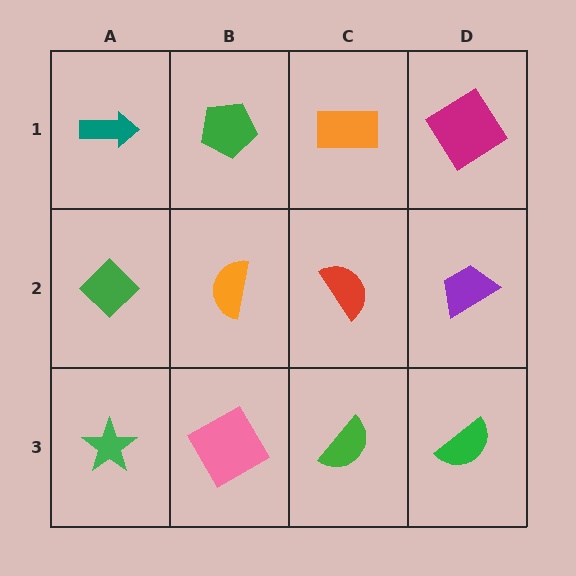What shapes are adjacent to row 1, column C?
A red semicircle (row 2, column C), a green pentagon (row 1, column B), a magenta diamond (row 1, column D).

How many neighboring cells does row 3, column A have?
2.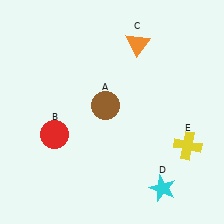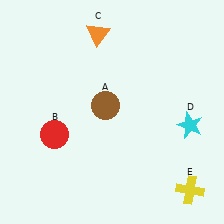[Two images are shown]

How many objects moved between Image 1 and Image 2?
3 objects moved between the two images.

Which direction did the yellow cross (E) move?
The yellow cross (E) moved down.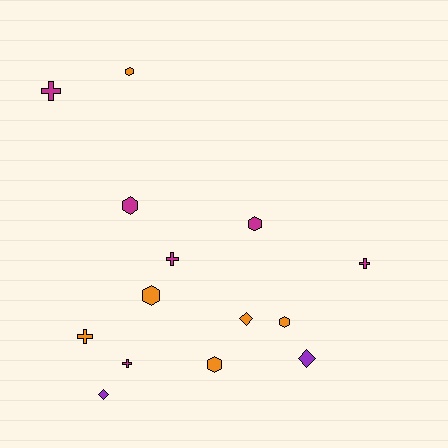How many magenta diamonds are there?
There are no magenta diamonds.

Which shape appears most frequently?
Hexagon, with 6 objects.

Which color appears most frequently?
Orange, with 6 objects.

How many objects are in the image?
There are 14 objects.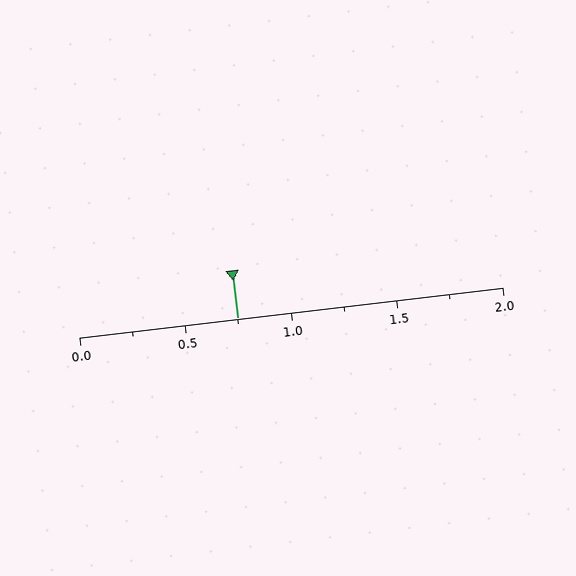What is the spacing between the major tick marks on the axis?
The major ticks are spaced 0.5 apart.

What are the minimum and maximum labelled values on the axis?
The axis runs from 0.0 to 2.0.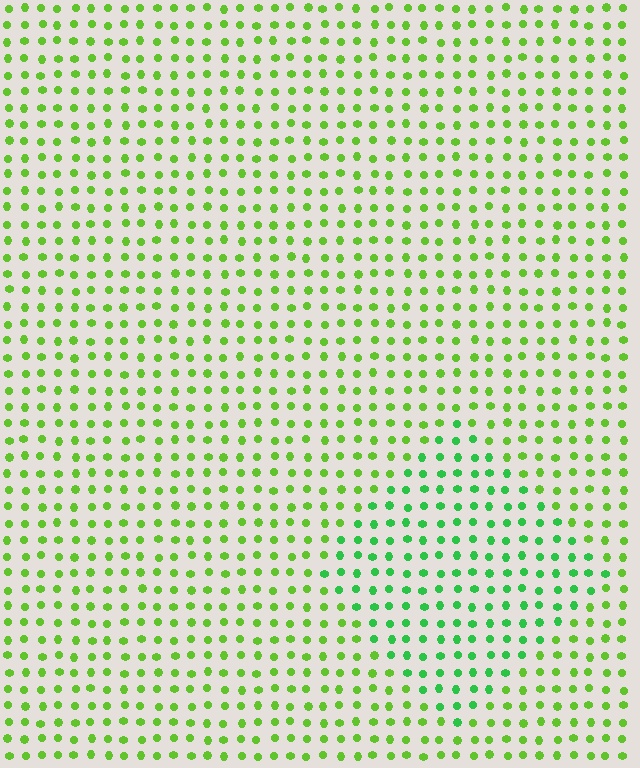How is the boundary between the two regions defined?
The boundary is defined purely by a slight shift in hue (about 31 degrees). Spacing, size, and orientation are identical on both sides.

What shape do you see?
I see a diamond.